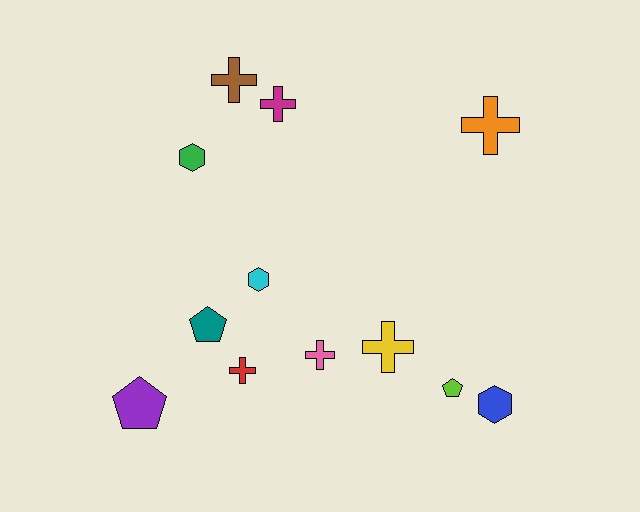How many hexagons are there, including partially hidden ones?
There are 3 hexagons.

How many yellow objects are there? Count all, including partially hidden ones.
There is 1 yellow object.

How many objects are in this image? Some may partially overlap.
There are 12 objects.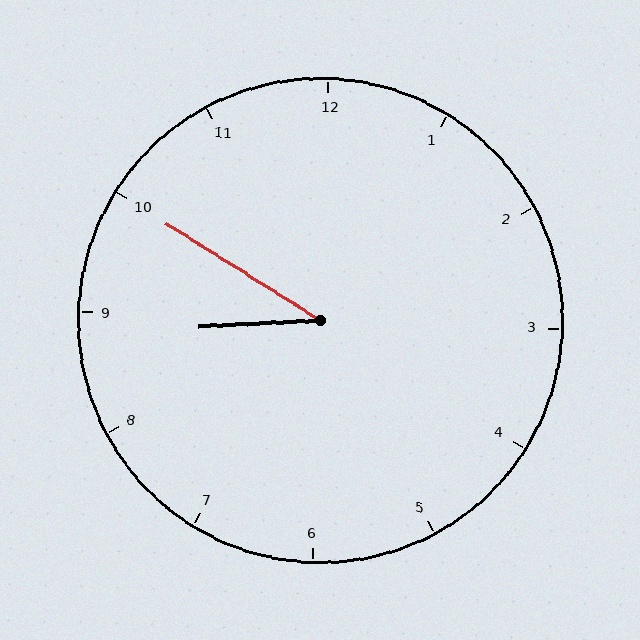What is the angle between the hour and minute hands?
Approximately 35 degrees.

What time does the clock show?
8:50.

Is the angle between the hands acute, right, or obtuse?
It is acute.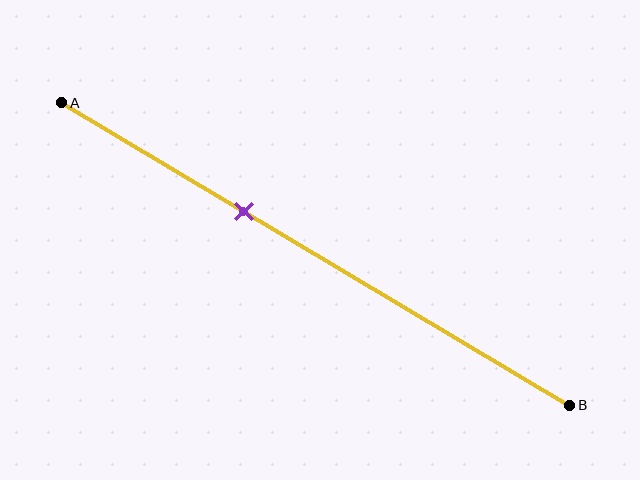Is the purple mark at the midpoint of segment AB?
No, the mark is at about 35% from A, not at the 50% midpoint.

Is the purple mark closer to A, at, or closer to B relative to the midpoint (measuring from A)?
The purple mark is closer to point A than the midpoint of segment AB.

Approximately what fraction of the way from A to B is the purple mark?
The purple mark is approximately 35% of the way from A to B.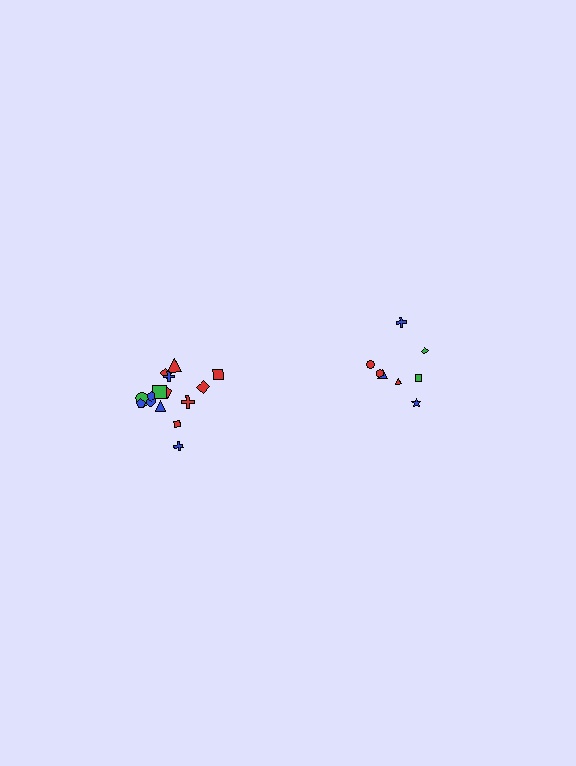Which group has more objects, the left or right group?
The left group.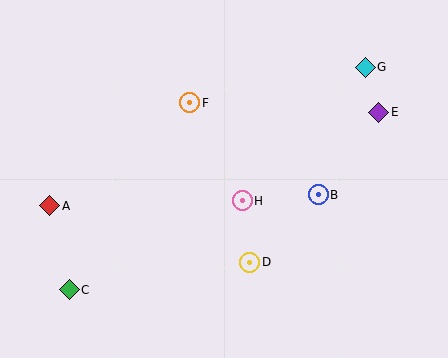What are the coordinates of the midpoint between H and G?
The midpoint between H and G is at (304, 134).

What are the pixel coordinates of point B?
Point B is at (318, 195).